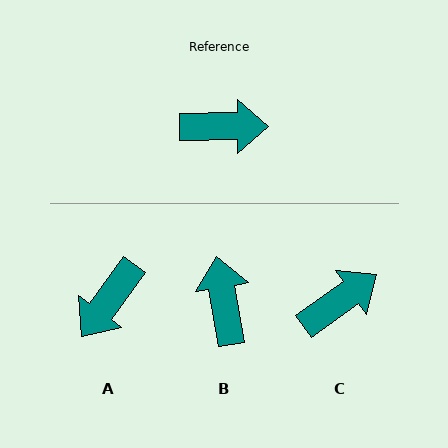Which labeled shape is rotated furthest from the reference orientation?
A, about 126 degrees away.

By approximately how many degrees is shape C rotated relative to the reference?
Approximately 35 degrees counter-clockwise.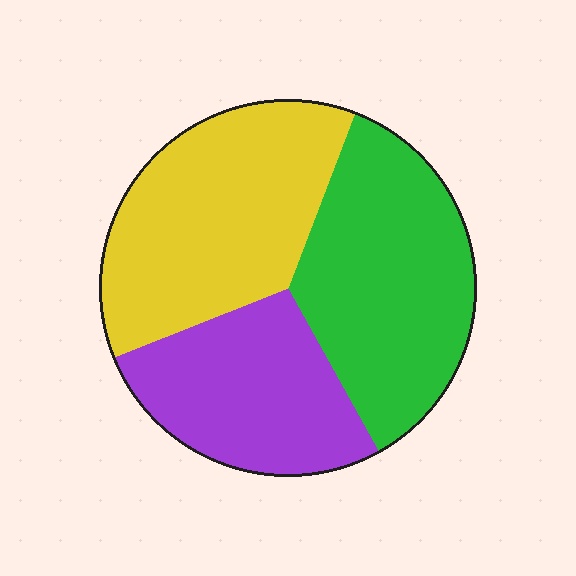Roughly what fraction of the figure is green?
Green covers around 35% of the figure.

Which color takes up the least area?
Purple, at roughly 25%.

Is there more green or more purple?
Green.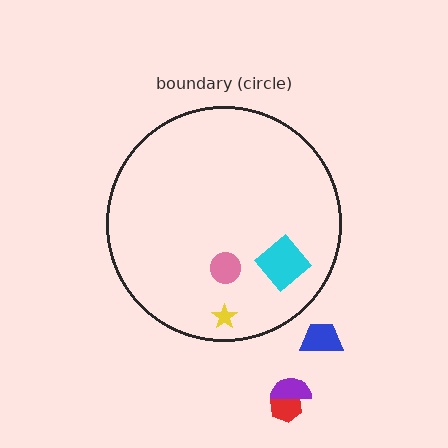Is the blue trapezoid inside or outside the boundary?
Outside.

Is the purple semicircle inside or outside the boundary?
Outside.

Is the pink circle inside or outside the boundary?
Inside.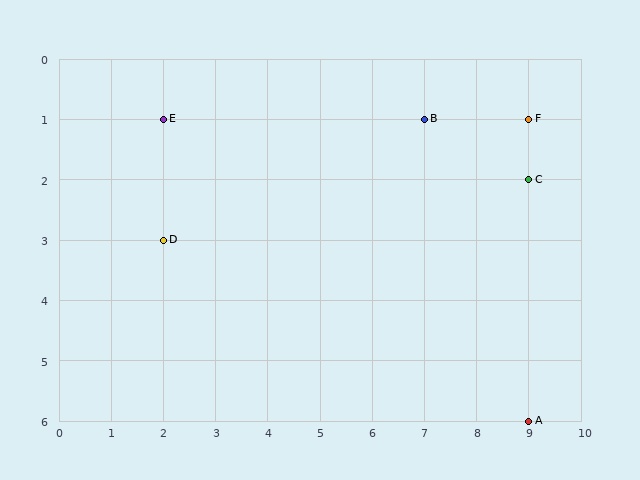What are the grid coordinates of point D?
Point D is at grid coordinates (2, 3).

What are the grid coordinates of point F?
Point F is at grid coordinates (9, 1).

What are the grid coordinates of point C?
Point C is at grid coordinates (9, 2).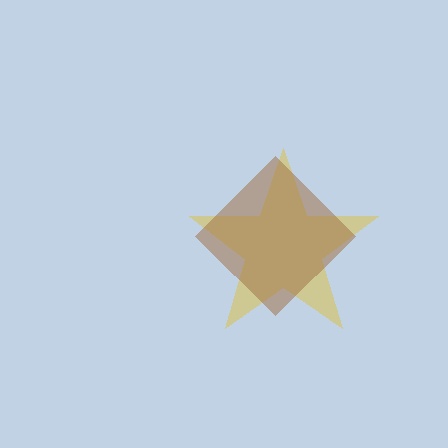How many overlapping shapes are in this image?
There are 2 overlapping shapes in the image.